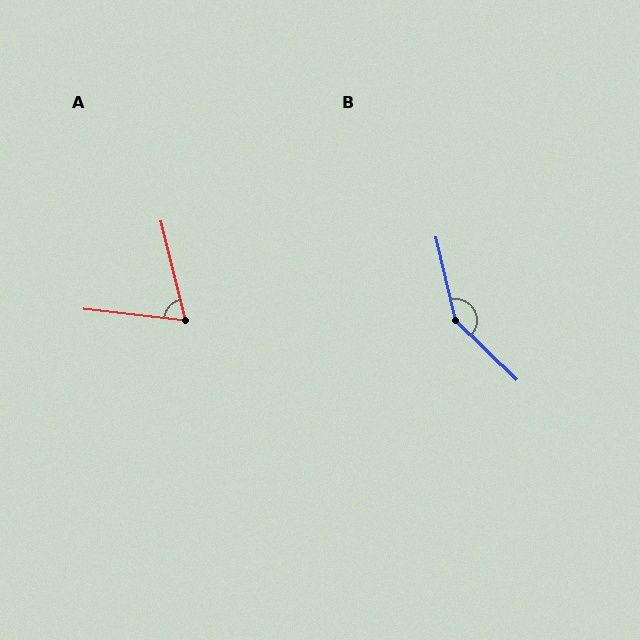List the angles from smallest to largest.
A (69°), B (148°).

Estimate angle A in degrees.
Approximately 69 degrees.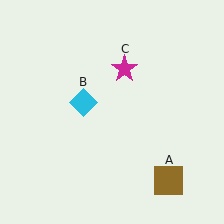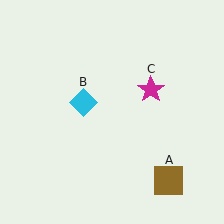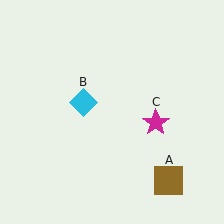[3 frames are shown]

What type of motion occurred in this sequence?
The magenta star (object C) rotated clockwise around the center of the scene.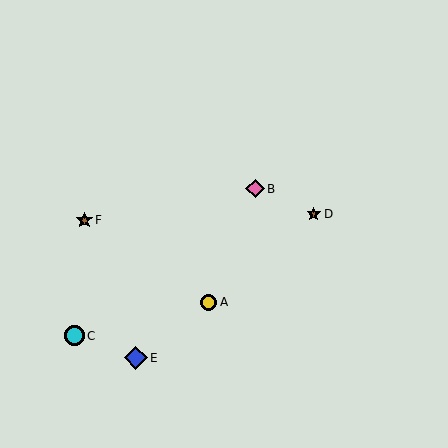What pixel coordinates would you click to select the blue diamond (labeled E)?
Click at (136, 358) to select the blue diamond E.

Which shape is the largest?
The blue diamond (labeled E) is the largest.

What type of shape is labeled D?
Shape D is a brown star.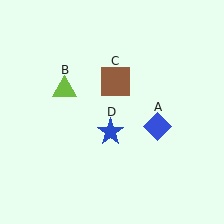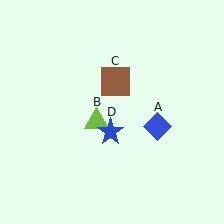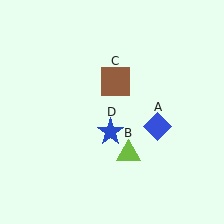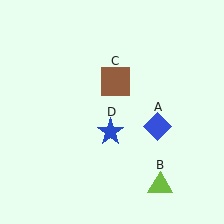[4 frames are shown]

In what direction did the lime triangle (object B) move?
The lime triangle (object B) moved down and to the right.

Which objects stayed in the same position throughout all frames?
Blue diamond (object A) and brown square (object C) and blue star (object D) remained stationary.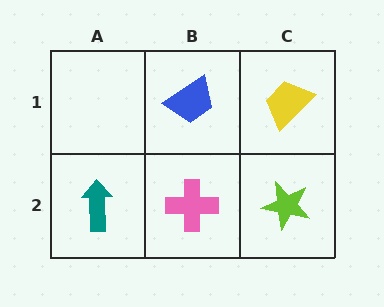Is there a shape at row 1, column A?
No, that cell is empty.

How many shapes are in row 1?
2 shapes.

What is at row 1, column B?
A blue trapezoid.